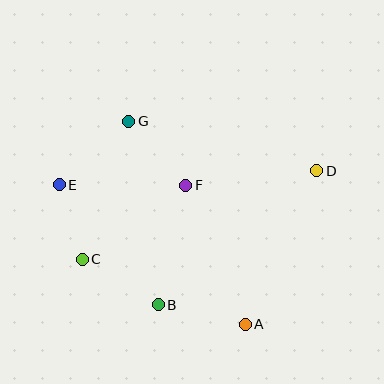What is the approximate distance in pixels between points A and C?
The distance between A and C is approximately 175 pixels.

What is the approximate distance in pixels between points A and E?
The distance between A and E is approximately 232 pixels.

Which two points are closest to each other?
Points C and E are closest to each other.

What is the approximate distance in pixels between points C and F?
The distance between C and F is approximately 127 pixels.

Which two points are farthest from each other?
Points D and E are farthest from each other.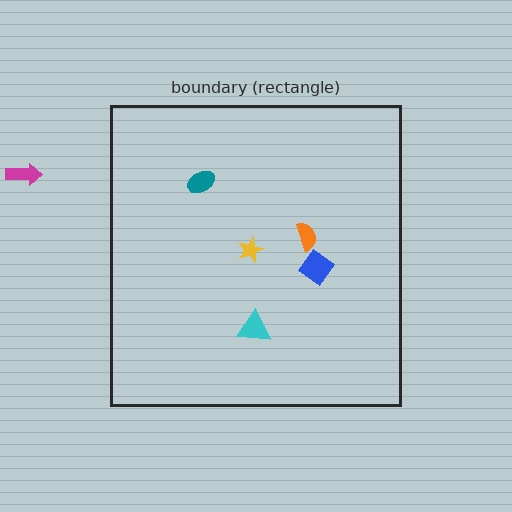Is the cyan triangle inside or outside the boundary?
Inside.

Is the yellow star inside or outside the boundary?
Inside.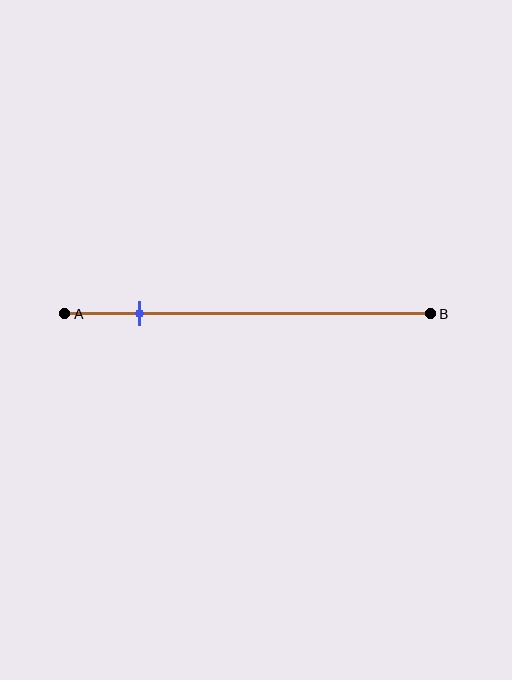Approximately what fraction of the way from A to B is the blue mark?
The blue mark is approximately 20% of the way from A to B.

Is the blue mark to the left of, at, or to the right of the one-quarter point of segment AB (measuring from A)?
The blue mark is to the left of the one-quarter point of segment AB.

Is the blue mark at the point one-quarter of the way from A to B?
No, the mark is at about 20% from A, not at the 25% one-quarter point.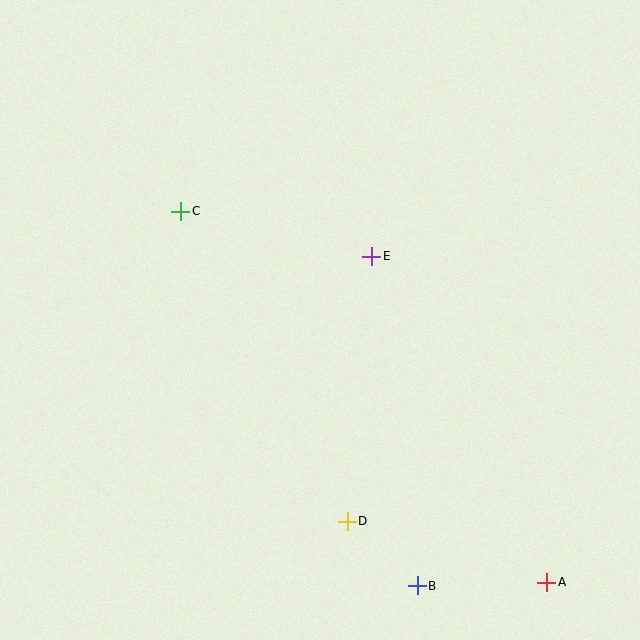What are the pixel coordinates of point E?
Point E is at (372, 256).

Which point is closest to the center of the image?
Point E at (372, 256) is closest to the center.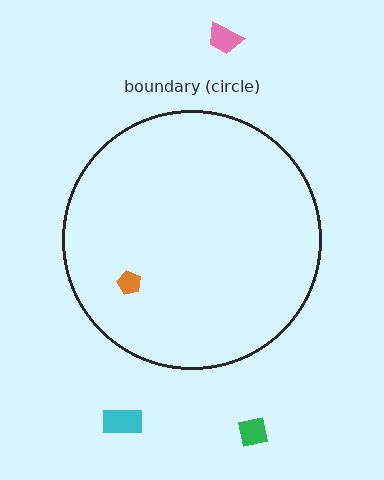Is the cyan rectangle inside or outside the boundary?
Outside.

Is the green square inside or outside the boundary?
Outside.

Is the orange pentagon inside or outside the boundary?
Inside.